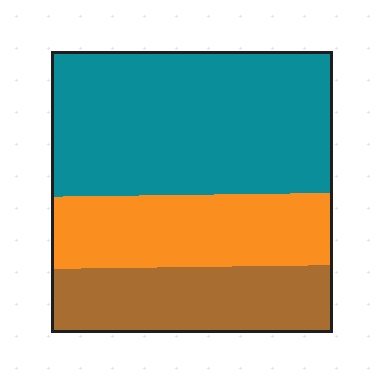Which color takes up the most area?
Teal, at roughly 50%.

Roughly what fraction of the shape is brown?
Brown takes up between a sixth and a third of the shape.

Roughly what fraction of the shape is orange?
Orange covers about 25% of the shape.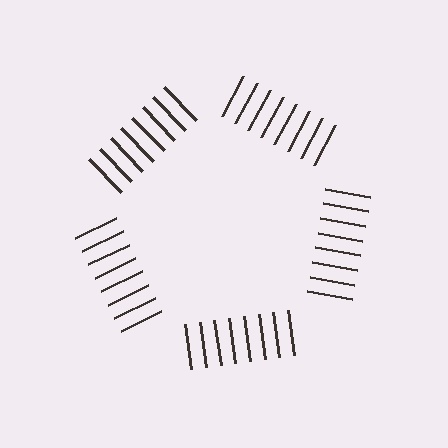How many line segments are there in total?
40 — 8 along each of the 5 edges.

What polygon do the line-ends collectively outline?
An illusory pentagon — the line segments terminate on its edges but no continuous stroke is drawn.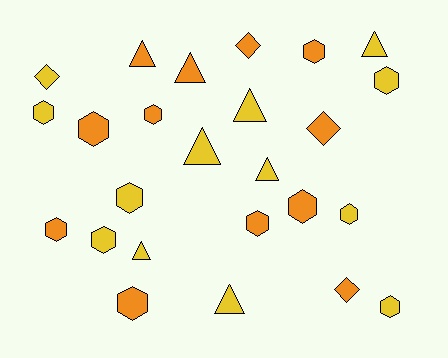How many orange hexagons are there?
There are 7 orange hexagons.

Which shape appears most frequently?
Hexagon, with 13 objects.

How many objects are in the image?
There are 25 objects.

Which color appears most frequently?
Yellow, with 13 objects.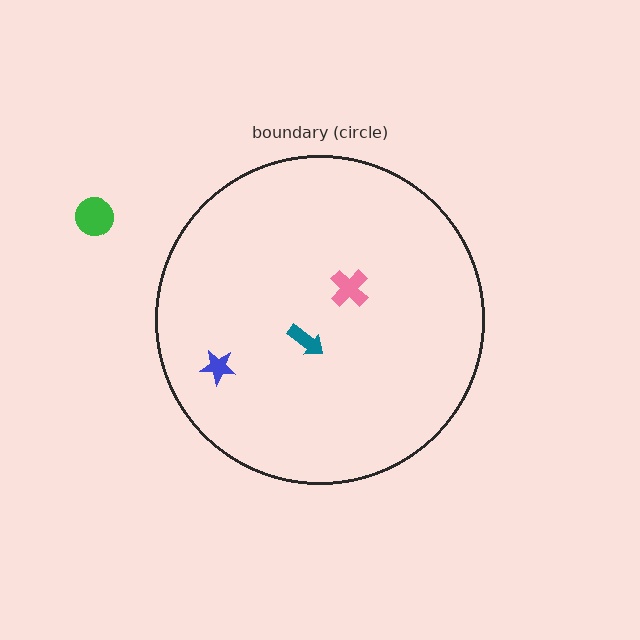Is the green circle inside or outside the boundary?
Outside.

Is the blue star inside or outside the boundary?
Inside.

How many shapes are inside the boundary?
3 inside, 1 outside.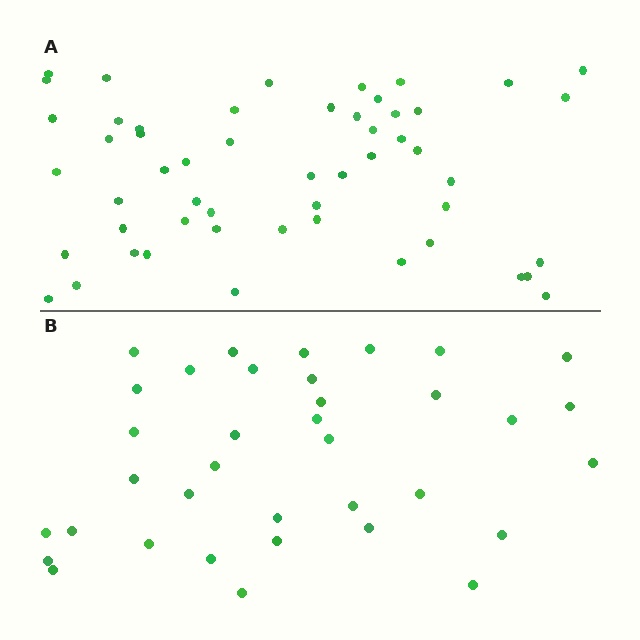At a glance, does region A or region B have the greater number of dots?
Region A (the top region) has more dots.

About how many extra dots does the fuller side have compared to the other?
Region A has approximately 15 more dots than region B.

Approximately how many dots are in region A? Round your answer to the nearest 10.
About 50 dots. (The exact count is 53, which rounds to 50.)